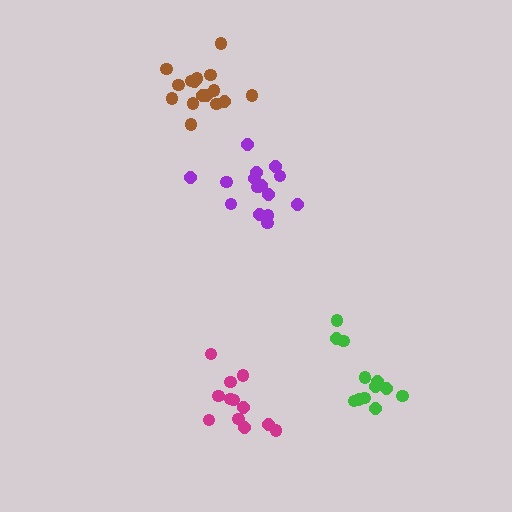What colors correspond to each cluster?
The clusters are colored: purple, magenta, brown, green.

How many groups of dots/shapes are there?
There are 4 groups.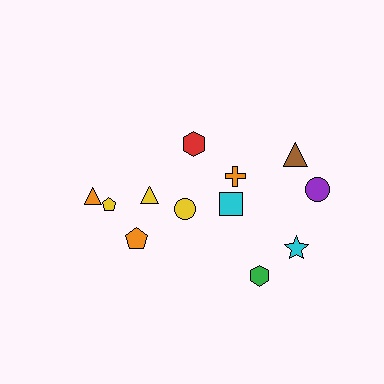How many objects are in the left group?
There are 4 objects.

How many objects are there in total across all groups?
There are 12 objects.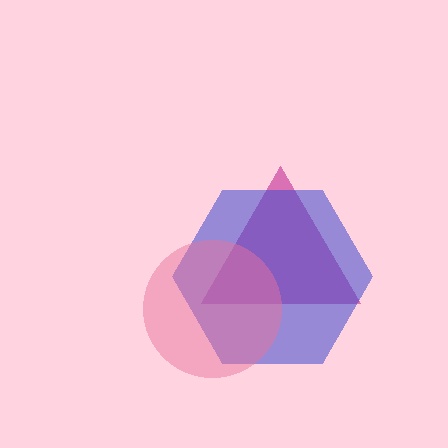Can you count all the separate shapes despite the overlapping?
Yes, there are 3 separate shapes.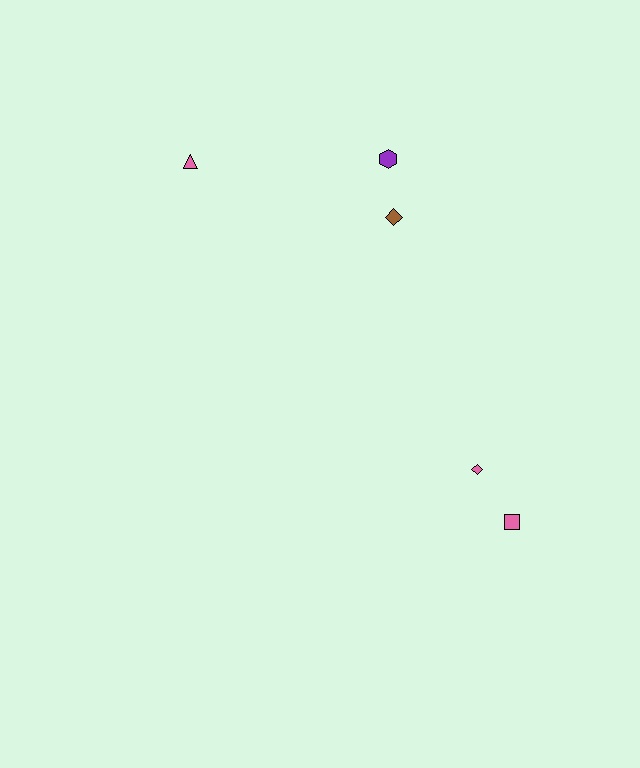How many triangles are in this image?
There is 1 triangle.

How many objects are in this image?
There are 5 objects.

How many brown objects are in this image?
There is 1 brown object.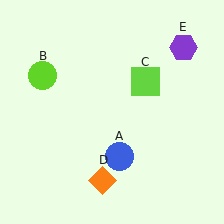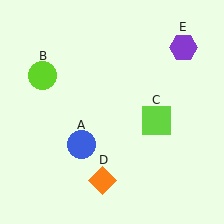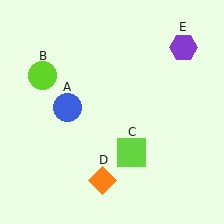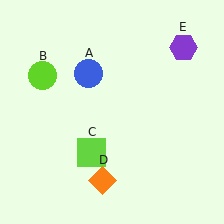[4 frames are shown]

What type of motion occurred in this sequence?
The blue circle (object A), lime square (object C) rotated clockwise around the center of the scene.